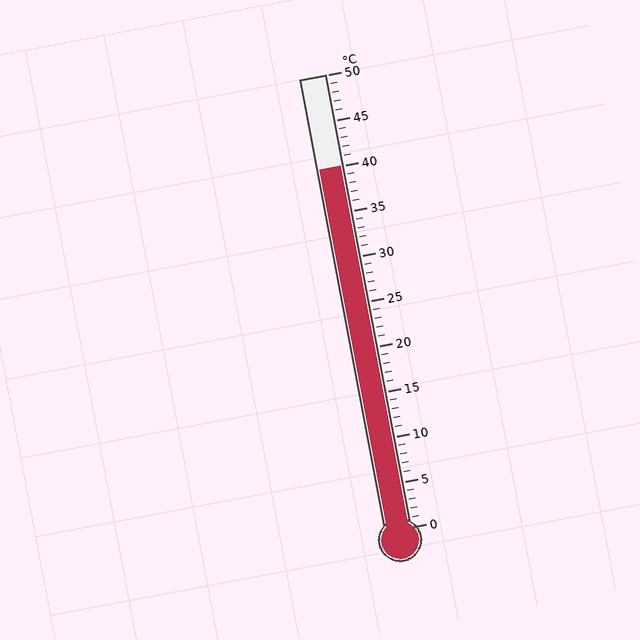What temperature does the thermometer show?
The thermometer shows approximately 40°C.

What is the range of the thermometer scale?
The thermometer scale ranges from 0°C to 50°C.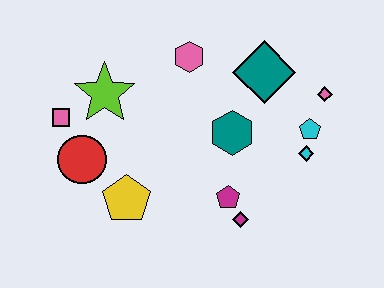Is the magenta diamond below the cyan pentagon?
Yes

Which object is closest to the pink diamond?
The cyan pentagon is closest to the pink diamond.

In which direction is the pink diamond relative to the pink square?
The pink diamond is to the right of the pink square.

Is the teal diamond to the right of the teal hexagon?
Yes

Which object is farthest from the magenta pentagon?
The pink square is farthest from the magenta pentagon.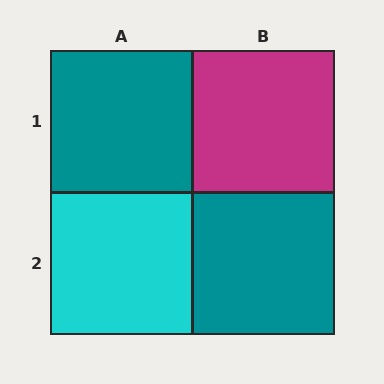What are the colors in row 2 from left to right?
Cyan, teal.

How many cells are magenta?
1 cell is magenta.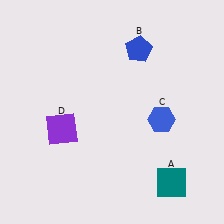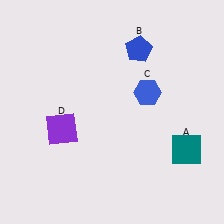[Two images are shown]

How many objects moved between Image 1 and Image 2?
2 objects moved between the two images.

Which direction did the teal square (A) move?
The teal square (A) moved up.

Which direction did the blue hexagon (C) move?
The blue hexagon (C) moved up.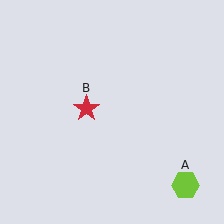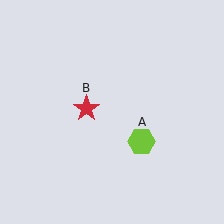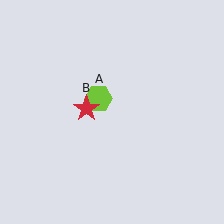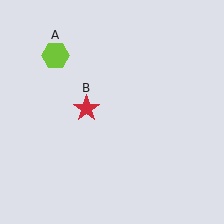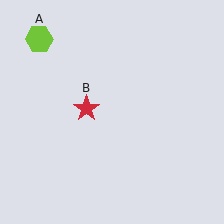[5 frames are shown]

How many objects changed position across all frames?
1 object changed position: lime hexagon (object A).